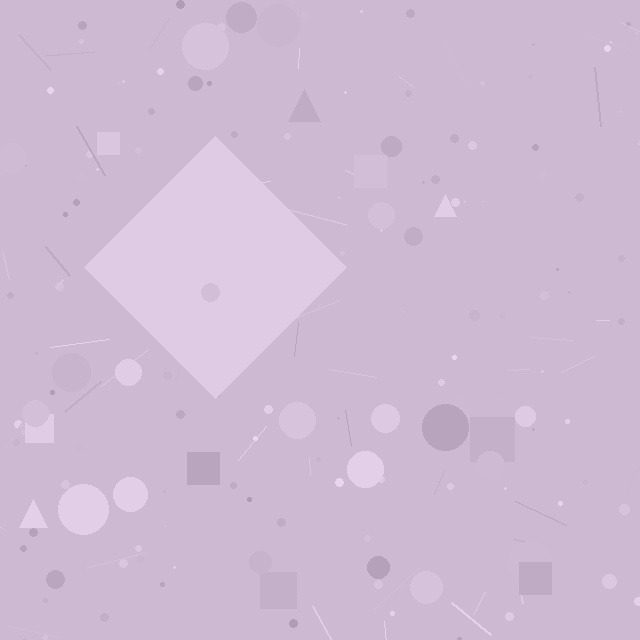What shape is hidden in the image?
A diamond is hidden in the image.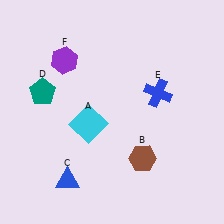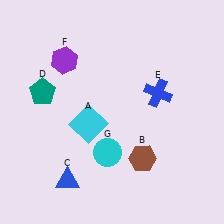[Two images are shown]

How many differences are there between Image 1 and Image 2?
There is 1 difference between the two images.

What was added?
A cyan circle (G) was added in Image 2.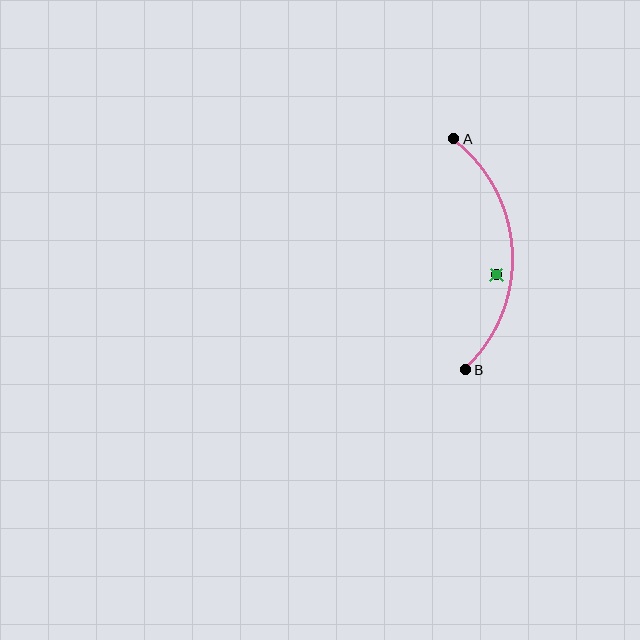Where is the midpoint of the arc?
The arc midpoint is the point on the curve farthest from the straight line joining A and B. It sits to the right of that line.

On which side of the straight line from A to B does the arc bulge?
The arc bulges to the right of the straight line connecting A and B.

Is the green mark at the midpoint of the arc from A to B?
No — the green mark does not lie on the arc at all. It sits slightly inside the curve.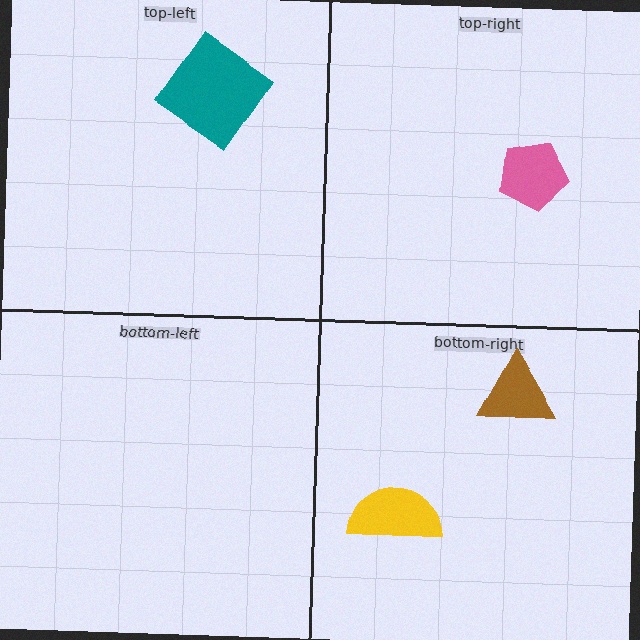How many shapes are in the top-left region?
1.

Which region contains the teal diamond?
The top-left region.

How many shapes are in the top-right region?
1.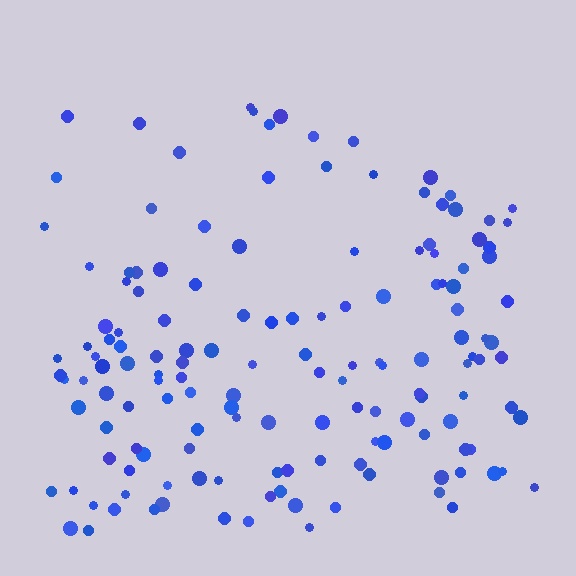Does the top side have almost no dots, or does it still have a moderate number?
Still a moderate number, just noticeably fewer than the bottom.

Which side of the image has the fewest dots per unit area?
The top.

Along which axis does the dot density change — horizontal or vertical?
Vertical.